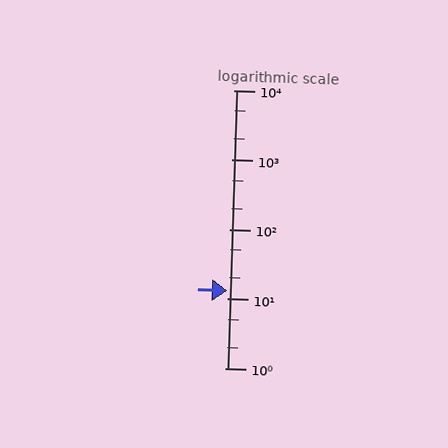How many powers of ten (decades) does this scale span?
The scale spans 4 decades, from 1 to 10000.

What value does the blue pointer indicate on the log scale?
The pointer indicates approximately 13.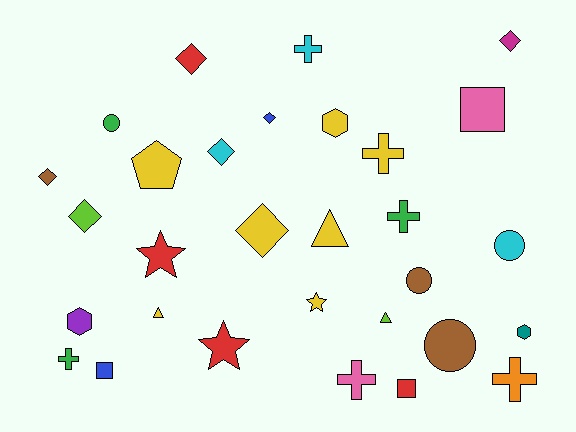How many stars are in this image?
There are 3 stars.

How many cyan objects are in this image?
There are 3 cyan objects.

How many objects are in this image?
There are 30 objects.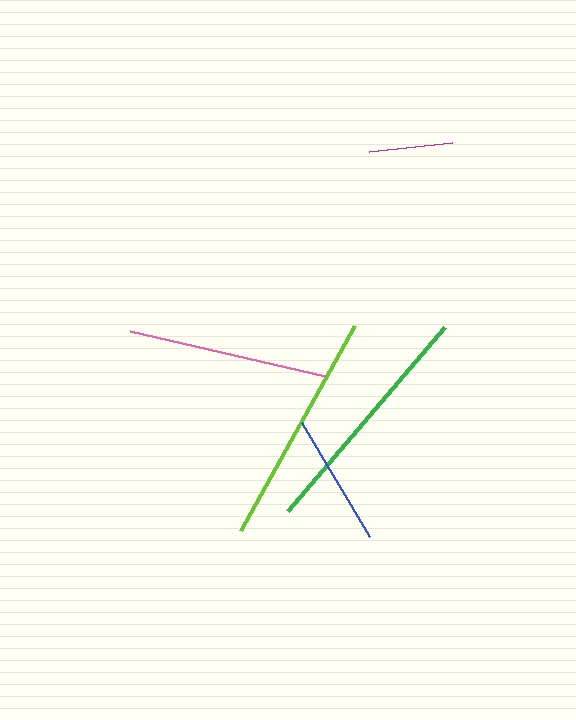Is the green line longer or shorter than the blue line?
The green line is longer than the blue line.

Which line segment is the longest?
The green line is the longest at approximately 242 pixels.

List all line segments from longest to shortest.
From longest to shortest: green, lime, pink, blue, magenta.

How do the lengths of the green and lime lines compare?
The green and lime lines are approximately the same length.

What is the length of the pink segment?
The pink segment is approximately 200 pixels long.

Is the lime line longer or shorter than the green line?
The green line is longer than the lime line.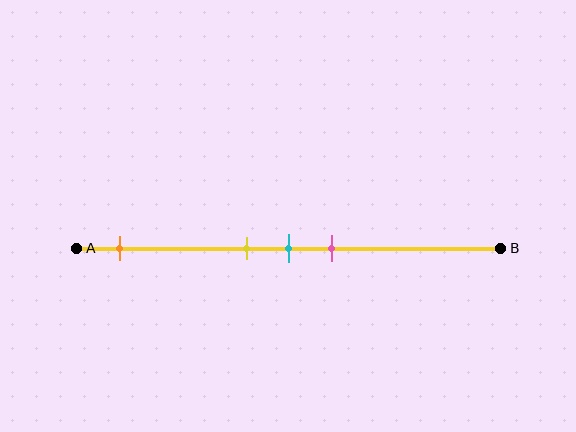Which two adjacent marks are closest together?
The yellow and cyan marks are the closest adjacent pair.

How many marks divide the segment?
There are 4 marks dividing the segment.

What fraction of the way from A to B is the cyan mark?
The cyan mark is approximately 50% (0.5) of the way from A to B.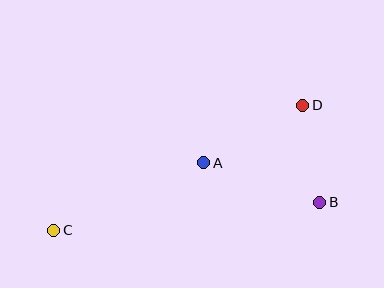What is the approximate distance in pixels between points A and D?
The distance between A and D is approximately 114 pixels.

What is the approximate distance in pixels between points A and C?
The distance between A and C is approximately 165 pixels.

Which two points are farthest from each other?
Points C and D are farthest from each other.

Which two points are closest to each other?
Points B and D are closest to each other.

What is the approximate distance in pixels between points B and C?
The distance between B and C is approximately 268 pixels.